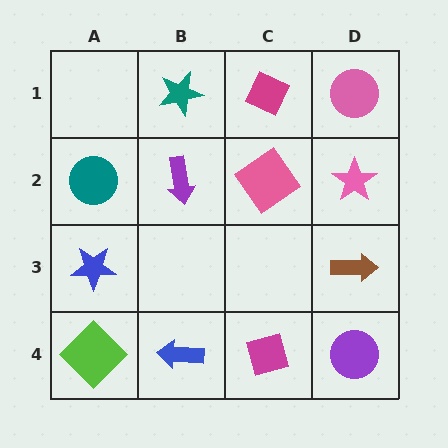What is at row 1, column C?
A magenta diamond.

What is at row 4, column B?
A blue arrow.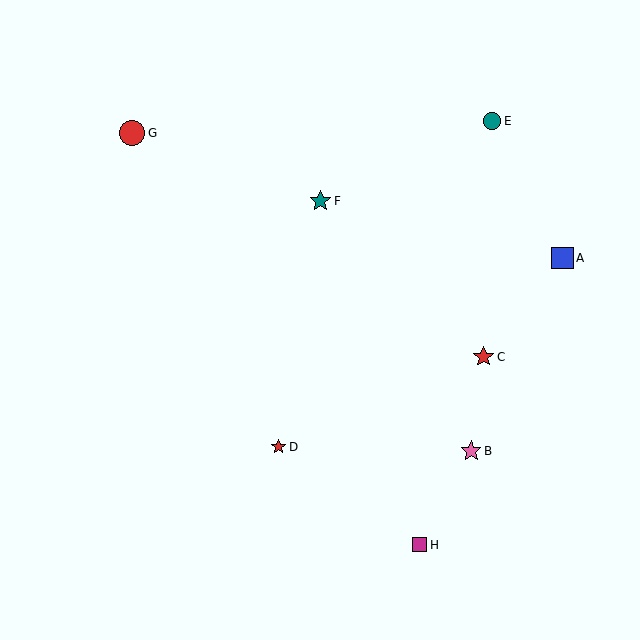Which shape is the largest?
The red circle (labeled G) is the largest.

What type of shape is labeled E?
Shape E is a teal circle.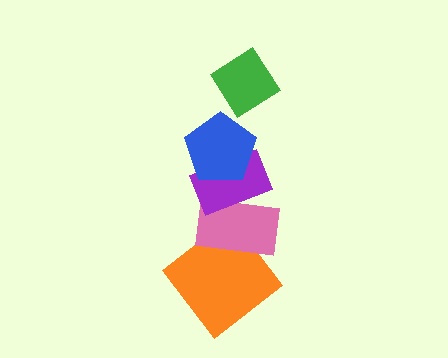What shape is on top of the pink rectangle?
The purple rectangle is on top of the pink rectangle.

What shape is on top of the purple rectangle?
The blue pentagon is on top of the purple rectangle.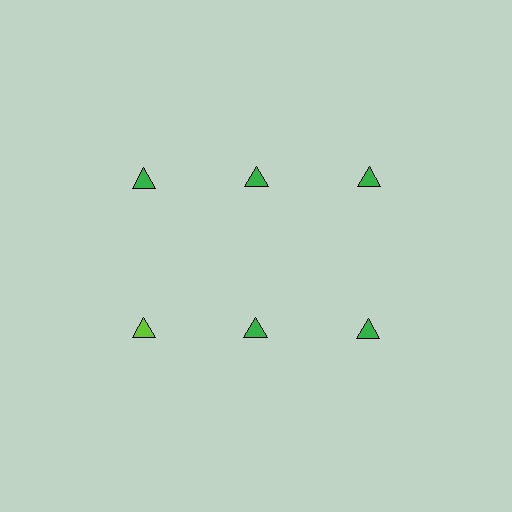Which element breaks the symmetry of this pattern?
The lime triangle in the second row, leftmost column breaks the symmetry. All other shapes are green triangles.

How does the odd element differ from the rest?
It has a different color: lime instead of green.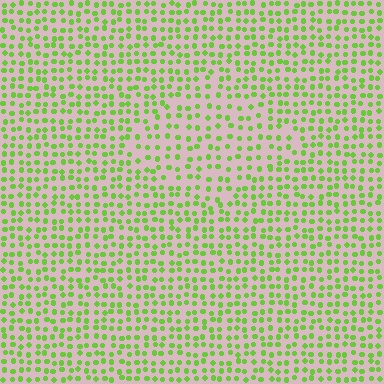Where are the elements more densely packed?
The elements are more densely packed outside the diamond boundary.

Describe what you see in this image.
The image contains small lime elements arranged at two different densities. A diamond-shaped region is visible where the elements are less densely packed than the surrounding area.